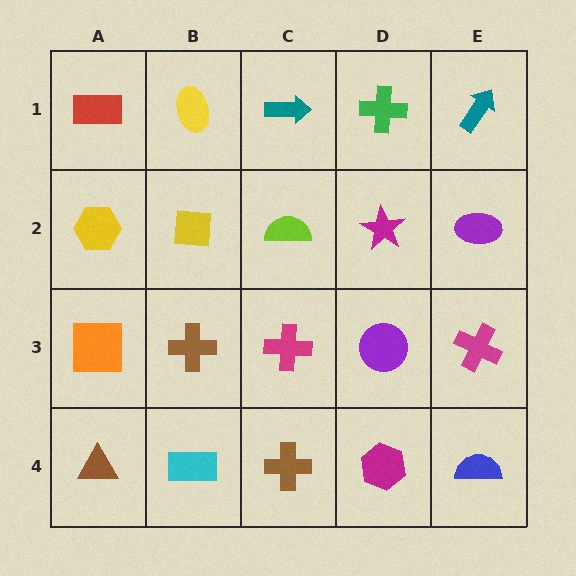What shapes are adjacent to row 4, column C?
A magenta cross (row 3, column C), a cyan rectangle (row 4, column B), a magenta hexagon (row 4, column D).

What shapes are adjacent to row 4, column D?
A purple circle (row 3, column D), a brown cross (row 4, column C), a blue semicircle (row 4, column E).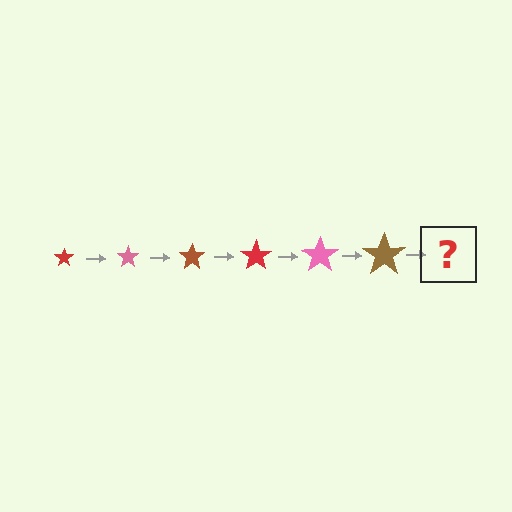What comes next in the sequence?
The next element should be a red star, larger than the previous one.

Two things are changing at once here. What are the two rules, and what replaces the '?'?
The two rules are that the star grows larger each step and the color cycles through red, pink, and brown. The '?' should be a red star, larger than the previous one.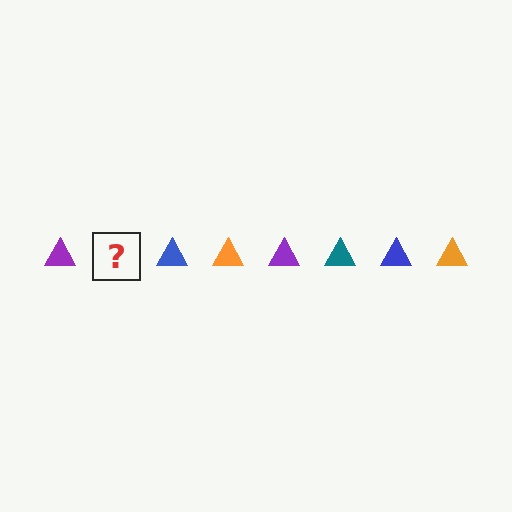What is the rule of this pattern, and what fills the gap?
The rule is that the pattern cycles through purple, teal, blue, orange triangles. The gap should be filled with a teal triangle.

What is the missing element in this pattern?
The missing element is a teal triangle.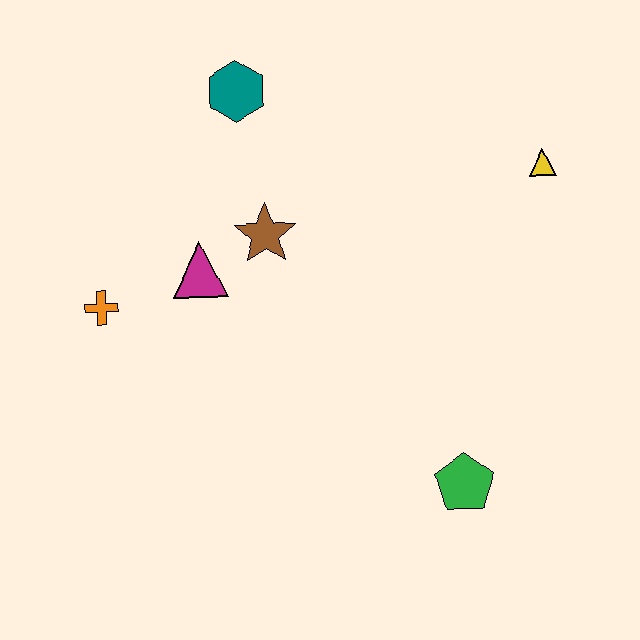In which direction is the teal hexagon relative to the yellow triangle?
The teal hexagon is to the left of the yellow triangle.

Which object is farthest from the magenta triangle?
The yellow triangle is farthest from the magenta triangle.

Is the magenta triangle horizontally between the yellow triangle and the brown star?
No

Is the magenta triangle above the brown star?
No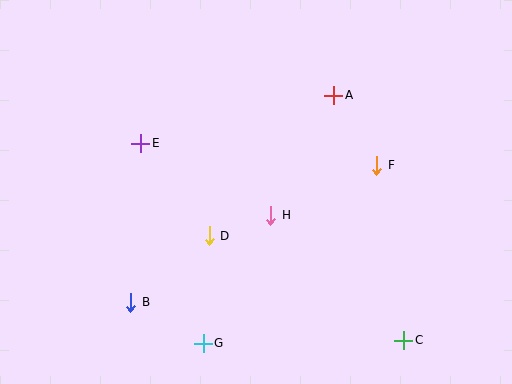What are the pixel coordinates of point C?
Point C is at (404, 340).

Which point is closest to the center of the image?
Point H at (271, 215) is closest to the center.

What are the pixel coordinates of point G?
Point G is at (203, 343).